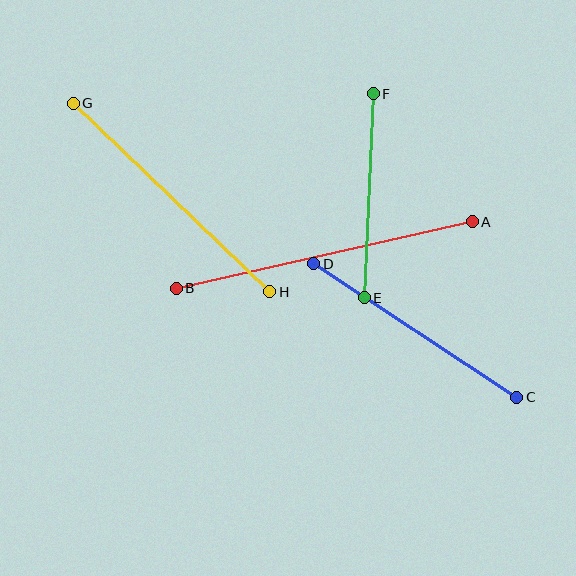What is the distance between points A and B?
The distance is approximately 303 pixels.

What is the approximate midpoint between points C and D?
The midpoint is at approximately (415, 331) pixels.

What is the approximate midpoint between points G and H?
The midpoint is at approximately (171, 197) pixels.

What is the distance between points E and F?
The distance is approximately 204 pixels.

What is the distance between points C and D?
The distance is approximately 243 pixels.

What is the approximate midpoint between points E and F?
The midpoint is at approximately (369, 196) pixels.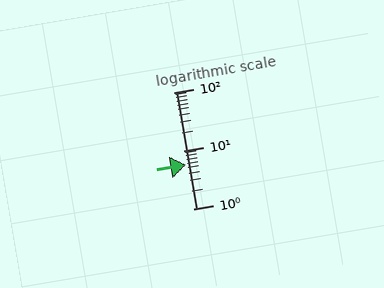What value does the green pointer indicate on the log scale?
The pointer indicates approximately 5.6.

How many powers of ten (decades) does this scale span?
The scale spans 2 decades, from 1 to 100.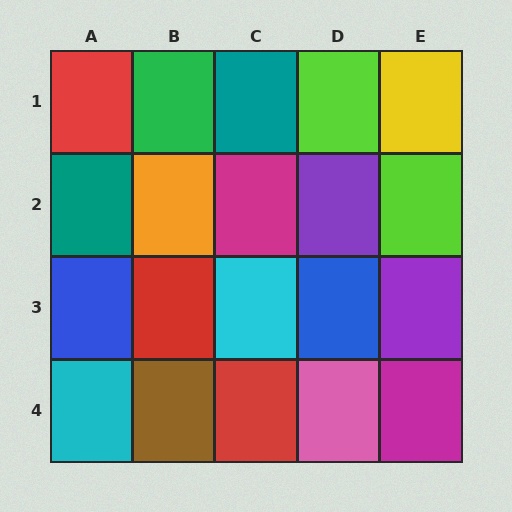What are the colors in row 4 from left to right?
Cyan, brown, red, pink, magenta.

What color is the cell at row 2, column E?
Lime.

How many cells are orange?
1 cell is orange.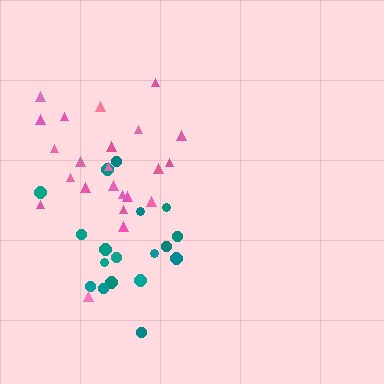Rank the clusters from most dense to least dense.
teal, pink.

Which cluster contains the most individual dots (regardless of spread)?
Pink (24).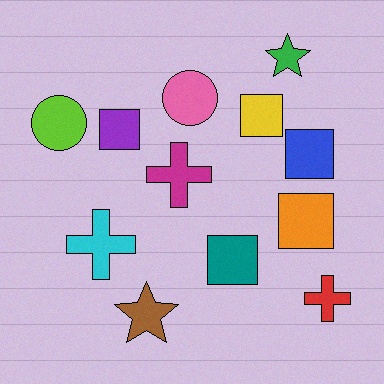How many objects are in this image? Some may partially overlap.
There are 12 objects.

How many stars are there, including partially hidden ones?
There are 2 stars.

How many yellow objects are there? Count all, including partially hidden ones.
There is 1 yellow object.